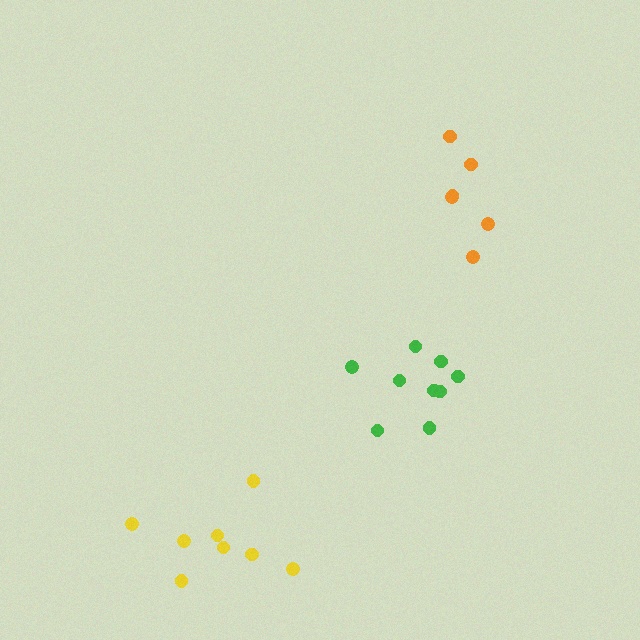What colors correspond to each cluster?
The clusters are colored: green, orange, yellow.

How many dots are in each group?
Group 1: 9 dots, Group 2: 6 dots, Group 3: 8 dots (23 total).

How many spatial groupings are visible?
There are 3 spatial groupings.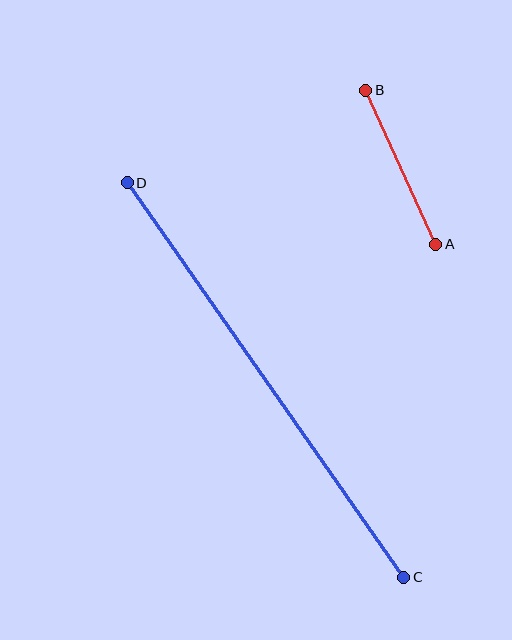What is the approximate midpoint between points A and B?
The midpoint is at approximately (401, 167) pixels.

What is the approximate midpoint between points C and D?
The midpoint is at approximately (265, 380) pixels.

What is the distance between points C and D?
The distance is approximately 481 pixels.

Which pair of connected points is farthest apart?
Points C and D are farthest apart.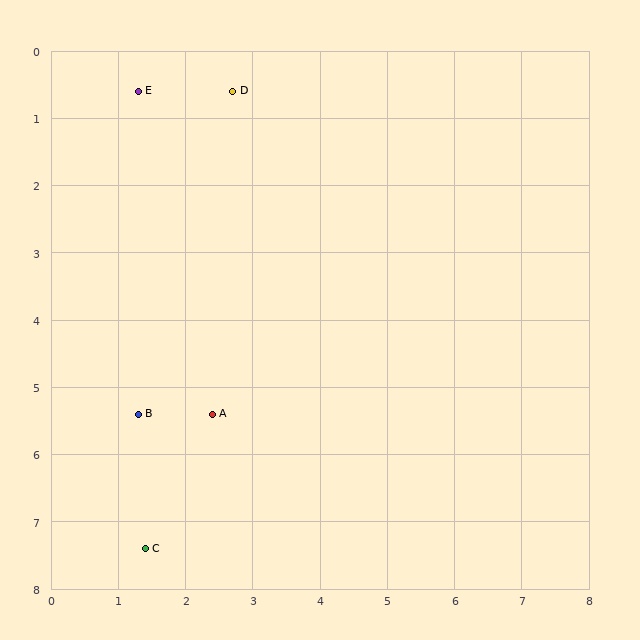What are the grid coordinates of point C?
Point C is at approximately (1.4, 7.4).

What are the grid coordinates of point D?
Point D is at approximately (2.7, 0.6).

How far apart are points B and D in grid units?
Points B and D are about 5.0 grid units apart.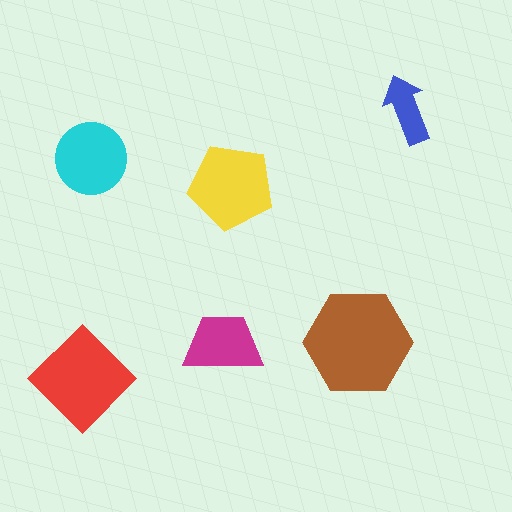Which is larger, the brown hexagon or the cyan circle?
The brown hexagon.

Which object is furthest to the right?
The blue arrow is rightmost.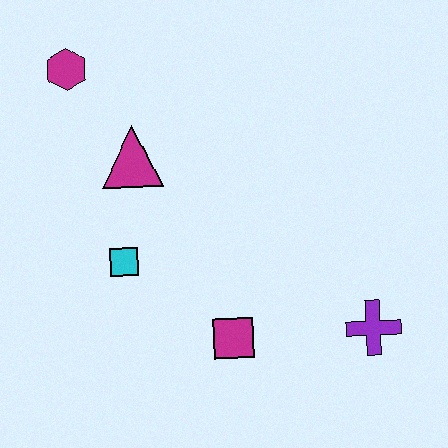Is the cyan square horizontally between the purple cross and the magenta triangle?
No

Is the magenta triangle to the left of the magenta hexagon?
No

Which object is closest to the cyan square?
The magenta triangle is closest to the cyan square.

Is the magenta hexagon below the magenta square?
No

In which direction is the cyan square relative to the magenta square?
The cyan square is to the left of the magenta square.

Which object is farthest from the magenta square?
The magenta hexagon is farthest from the magenta square.